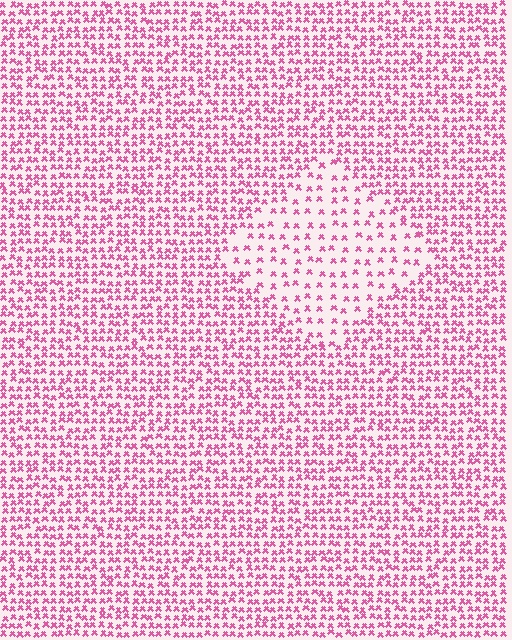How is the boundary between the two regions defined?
The boundary is defined by a change in element density (approximately 2.2x ratio). All elements are the same color, size, and shape.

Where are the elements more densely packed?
The elements are more densely packed outside the diamond boundary.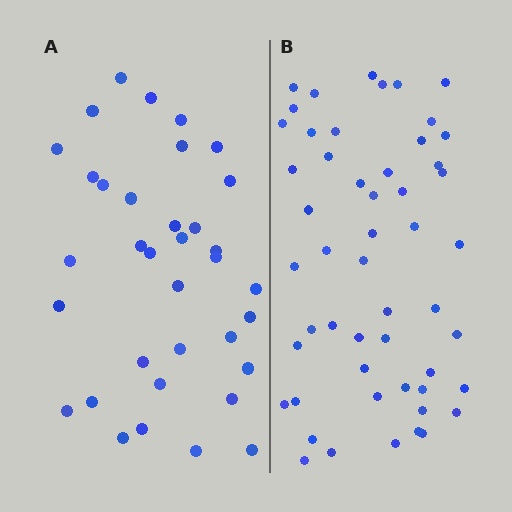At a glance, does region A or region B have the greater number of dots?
Region B (the right region) has more dots.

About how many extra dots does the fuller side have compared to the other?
Region B has approximately 15 more dots than region A.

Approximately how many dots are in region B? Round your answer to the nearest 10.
About 50 dots. (The exact count is 52, which rounds to 50.)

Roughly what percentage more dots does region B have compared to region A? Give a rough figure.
About 50% more.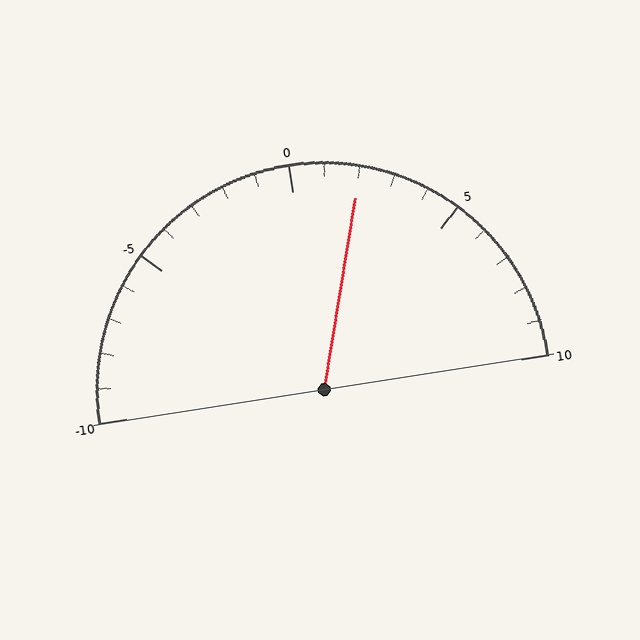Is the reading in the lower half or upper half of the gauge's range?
The reading is in the upper half of the range (-10 to 10).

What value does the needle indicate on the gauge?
The needle indicates approximately 2.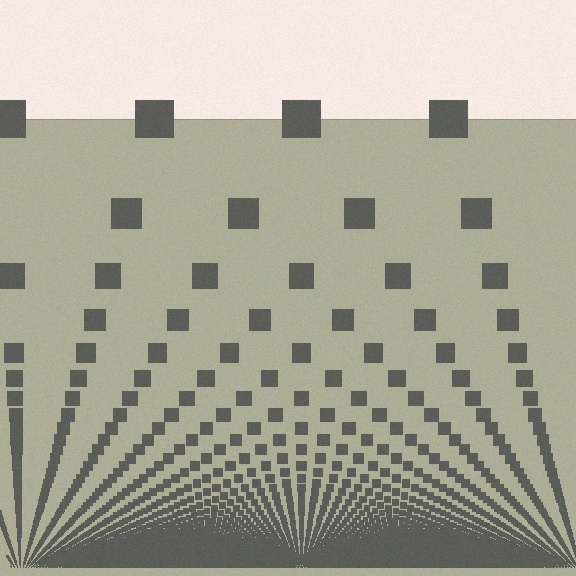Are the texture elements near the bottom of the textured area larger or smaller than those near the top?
Smaller. The gradient is inverted — elements near the bottom are smaller and denser.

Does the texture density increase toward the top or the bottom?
Density increases toward the bottom.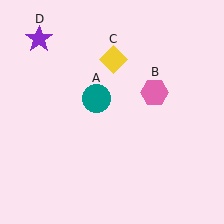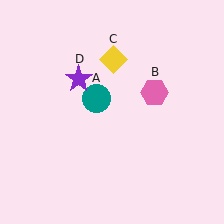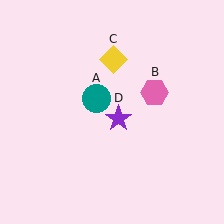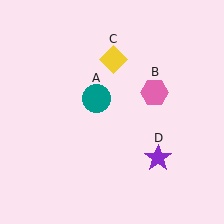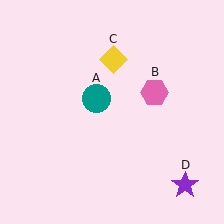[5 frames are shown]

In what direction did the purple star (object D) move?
The purple star (object D) moved down and to the right.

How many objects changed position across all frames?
1 object changed position: purple star (object D).